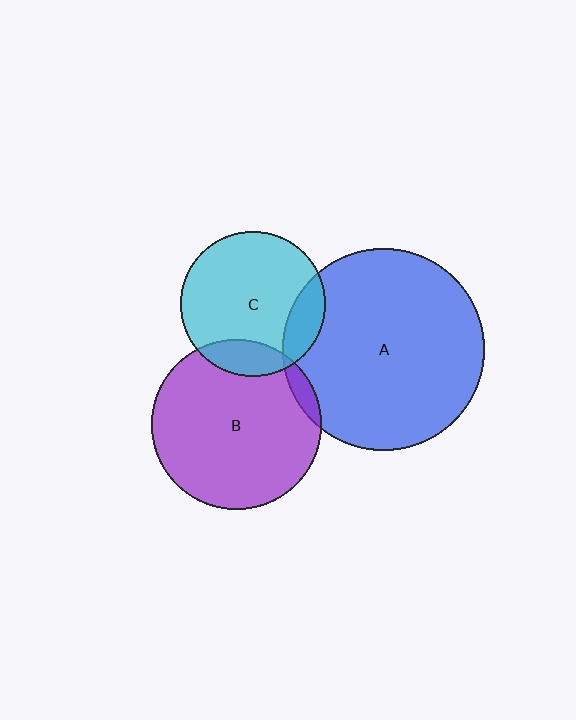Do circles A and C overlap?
Yes.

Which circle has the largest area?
Circle A (blue).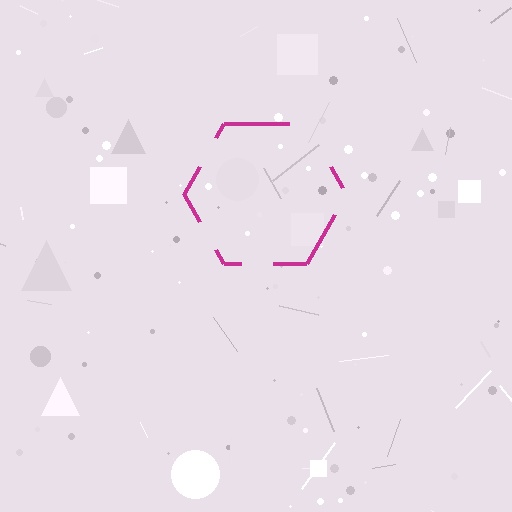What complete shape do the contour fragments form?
The contour fragments form a hexagon.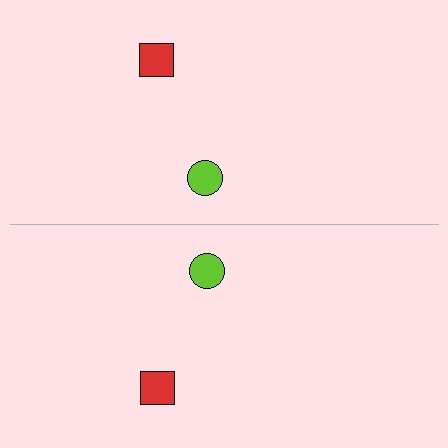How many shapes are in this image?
There are 4 shapes in this image.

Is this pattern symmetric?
Yes, this pattern has bilateral (reflection) symmetry.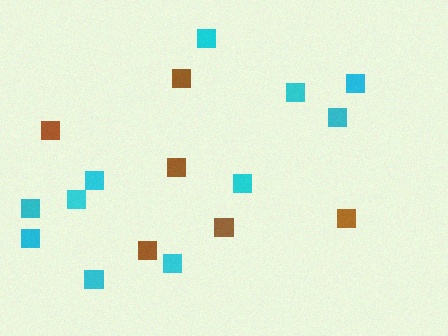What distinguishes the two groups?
There are 2 groups: one group of cyan squares (11) and one group of brown squares (6).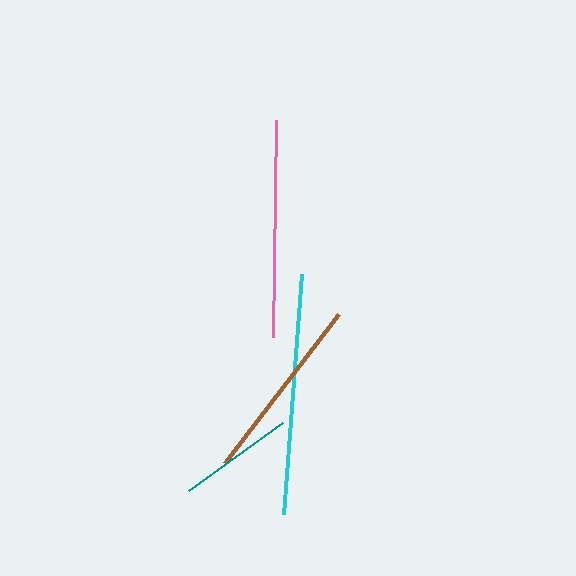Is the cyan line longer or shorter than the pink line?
The cyan line is longer than the pink line.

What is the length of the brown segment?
The brown segment is approximately 187 pixels long.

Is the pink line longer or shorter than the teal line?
The pink line is longer than the teal line.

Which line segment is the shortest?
The teal line is the shortest at approximately 116 pixels.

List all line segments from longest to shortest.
From longest to shortest: cyan, pink, brown, teal.